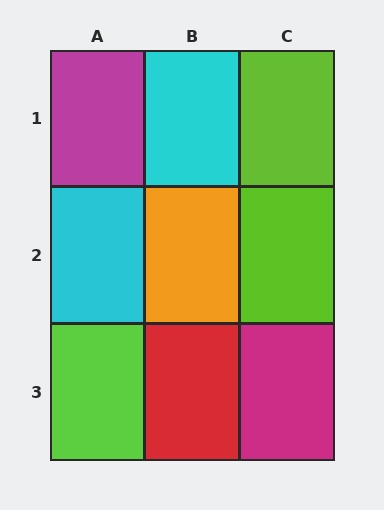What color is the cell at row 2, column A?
Cyan.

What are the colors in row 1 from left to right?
Magenta, cyan, lime.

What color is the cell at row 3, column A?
Lime.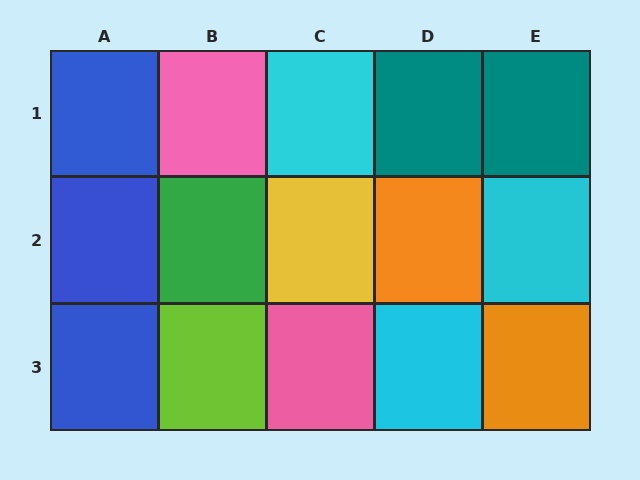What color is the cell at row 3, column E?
Orange.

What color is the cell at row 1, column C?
Cyan.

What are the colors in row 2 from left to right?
Blue, green, yellow, orange, cyan.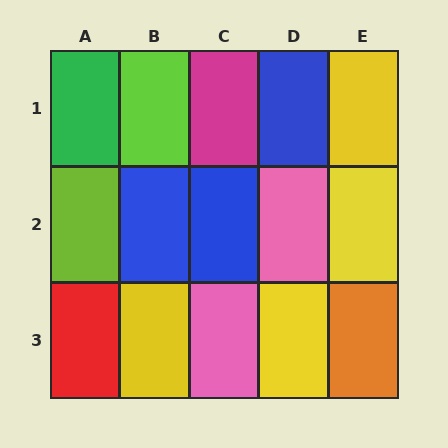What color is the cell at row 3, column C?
Pink.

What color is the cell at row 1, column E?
Yellow.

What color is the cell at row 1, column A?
Green.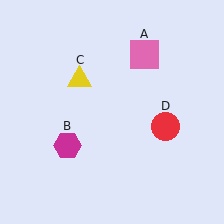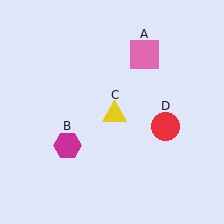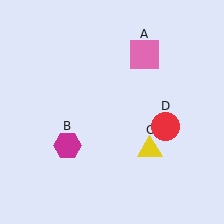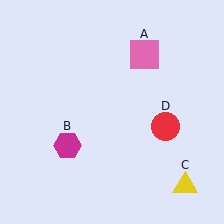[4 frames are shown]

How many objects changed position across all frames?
1 object changed position: yellow triangle (object C).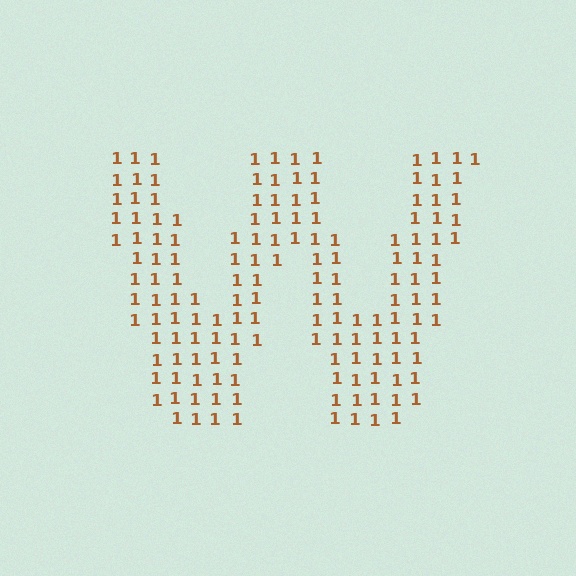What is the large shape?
The large shape is the letter W.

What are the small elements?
The small elements are digit 1's.